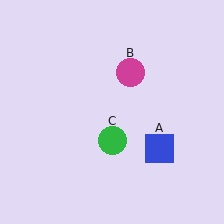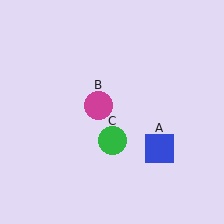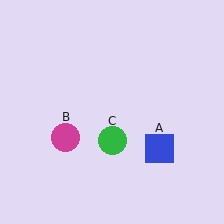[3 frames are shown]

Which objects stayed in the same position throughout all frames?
Blue square (object A) and green circle (object C) remained stationary.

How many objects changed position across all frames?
1 object changed position: magenta circle (object B).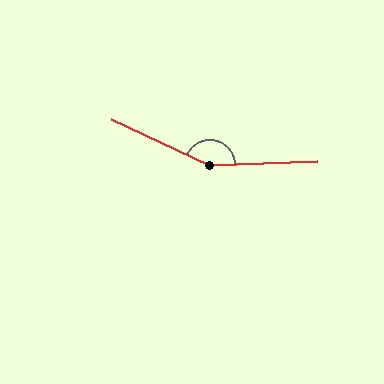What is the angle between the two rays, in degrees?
Approximately 153 degrees.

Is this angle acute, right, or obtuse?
It is obtuse.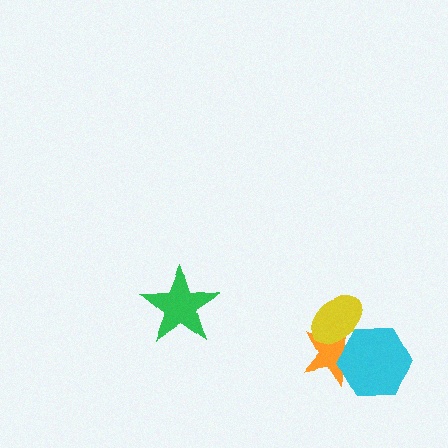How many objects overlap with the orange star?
2 objects overlap with the orange star.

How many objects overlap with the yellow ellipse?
2 objects overlap with the yellow ellipse.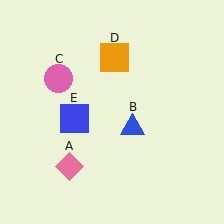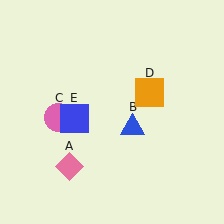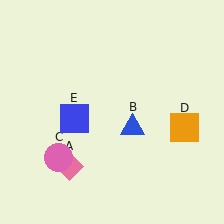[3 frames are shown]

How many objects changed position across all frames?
2 objects changed position: pink circle (object C), orange square (object D).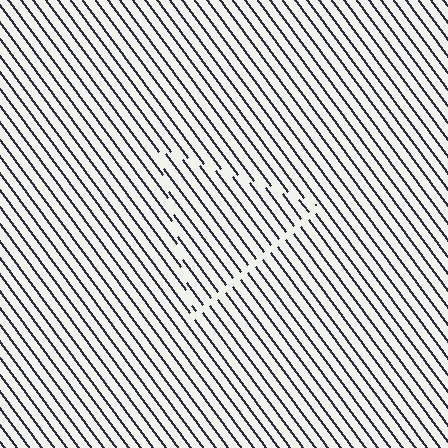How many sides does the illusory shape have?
3 sides — the line-ends trace a triangle.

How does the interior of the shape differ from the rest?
The interior of the shape contains the same grating, shifted by half a period — the contour is defined by the phase discontinuity where line-ends from the inner and outer gratings abut.